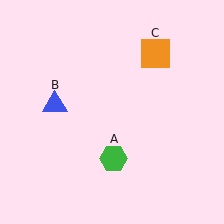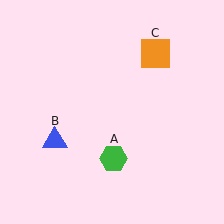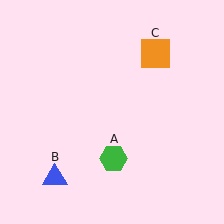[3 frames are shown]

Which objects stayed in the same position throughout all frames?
Green hexagon (object A) and orange square (object C) remained stationary.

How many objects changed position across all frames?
1 object changed position: blue triangle (object B).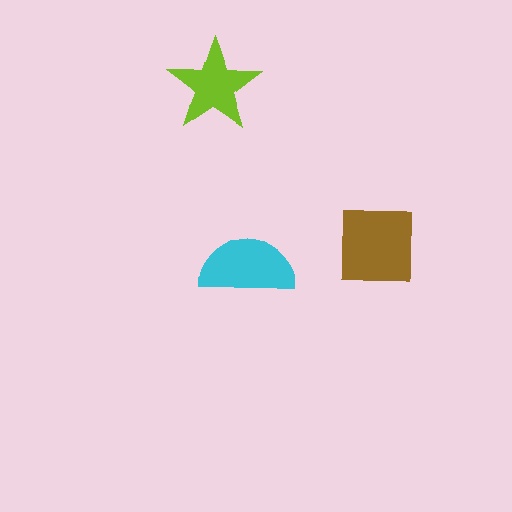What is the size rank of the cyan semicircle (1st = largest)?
2nd.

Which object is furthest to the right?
The brown square is rightmost.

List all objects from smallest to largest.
The lime star, the cyan semicircle, the brown square.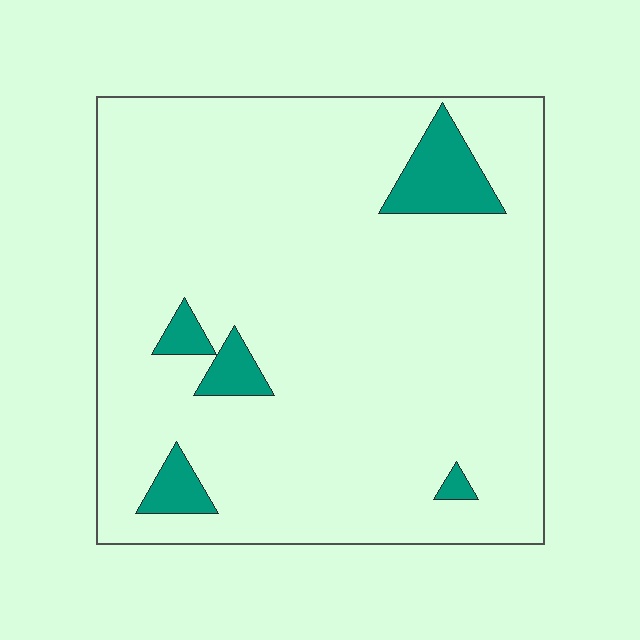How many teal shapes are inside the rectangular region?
5.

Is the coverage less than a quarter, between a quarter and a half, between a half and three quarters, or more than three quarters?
Less than a quarter.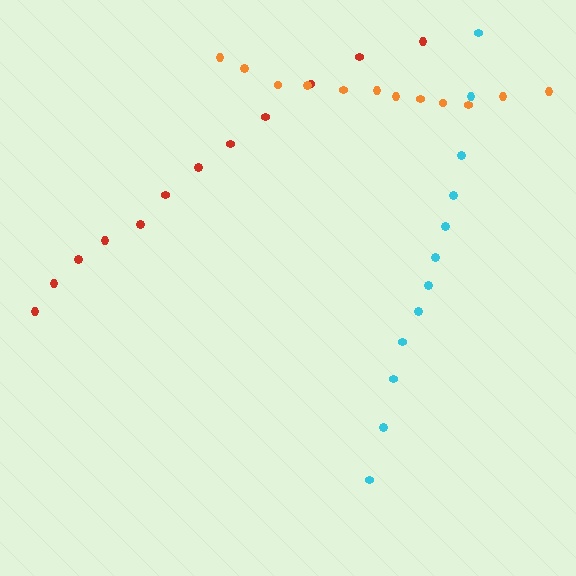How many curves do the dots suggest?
There are 3 distinct paths.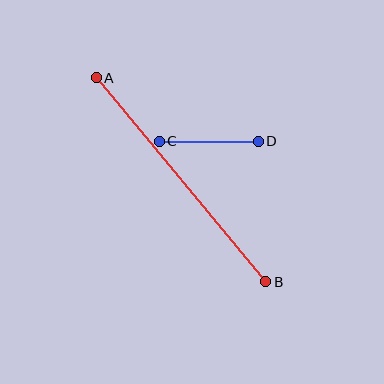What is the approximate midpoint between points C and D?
The midpoint is at approximately (209, 141) pixels.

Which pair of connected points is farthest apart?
Points A and B are farthest apart.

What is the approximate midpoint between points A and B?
The midpoint is at approximately (181, 180) pixels.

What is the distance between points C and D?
The distance is approximately 99 pixels.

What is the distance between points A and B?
The distance is approximately 265 pixels.